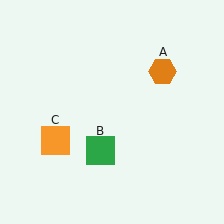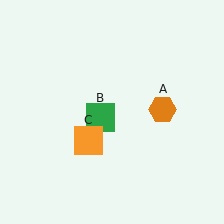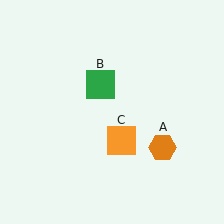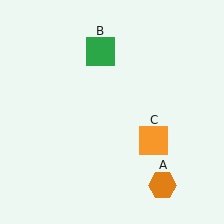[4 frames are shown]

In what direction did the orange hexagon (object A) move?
The orange hexagon (object A) moved down.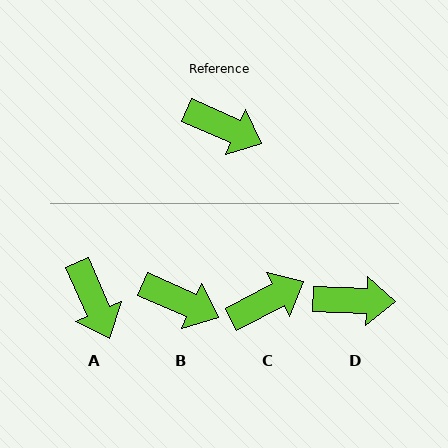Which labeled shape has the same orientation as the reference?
B.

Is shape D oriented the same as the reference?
No, it is off by about 22 degrees.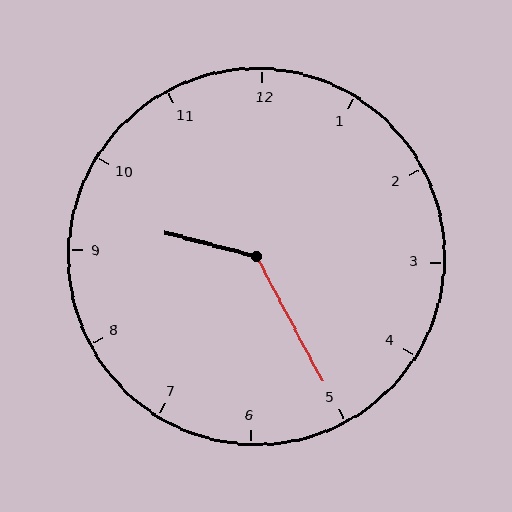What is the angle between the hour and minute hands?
Approximately 132 degrees.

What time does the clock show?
9:25.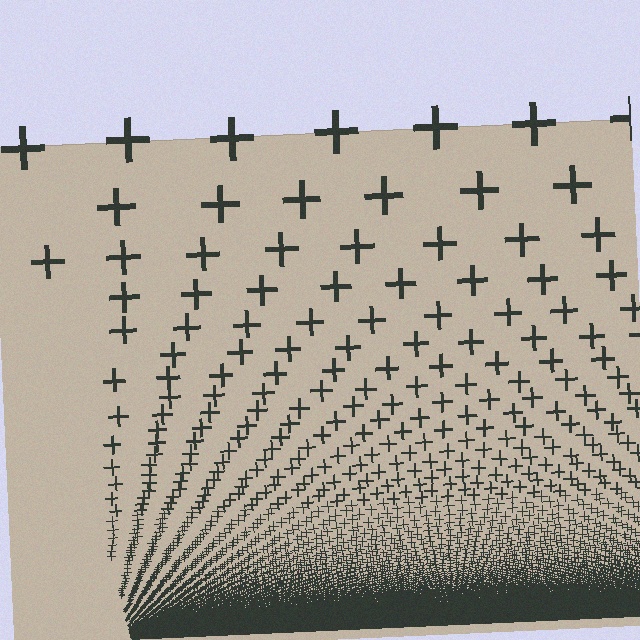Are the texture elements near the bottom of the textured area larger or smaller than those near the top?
Smaller. The gradient is inverted — elements near the bottom are smaller and denser.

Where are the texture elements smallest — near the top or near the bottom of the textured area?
Near the bottom.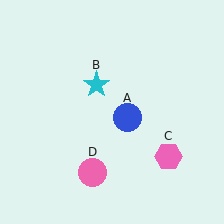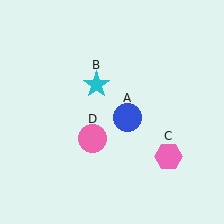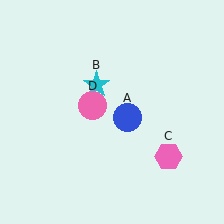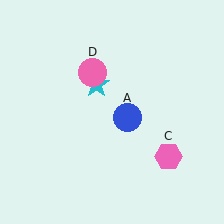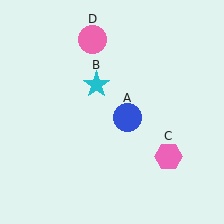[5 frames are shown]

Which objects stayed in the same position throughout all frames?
Blue circle (object A) and cyan star (object B) and pink hexagon (object C) remained stationary.